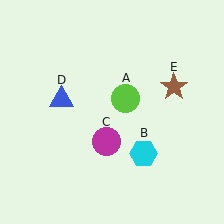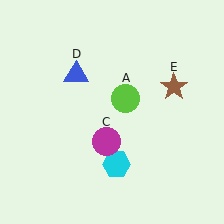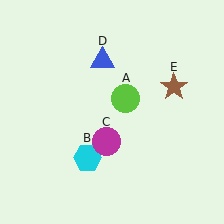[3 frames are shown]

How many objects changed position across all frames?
2 objects changed position: cyan hexagon (object B), blue triangle (object D).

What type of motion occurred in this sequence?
The cyan hexagon (object B), blue triangle (object D) rotated clockwise around the center of the scene.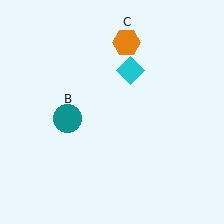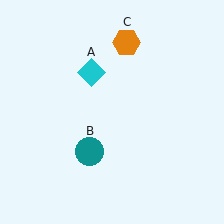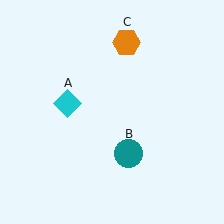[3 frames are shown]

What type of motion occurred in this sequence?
The cyan diamond (object A), teal circle (object B) rotated counterclockwise around the center of the scene.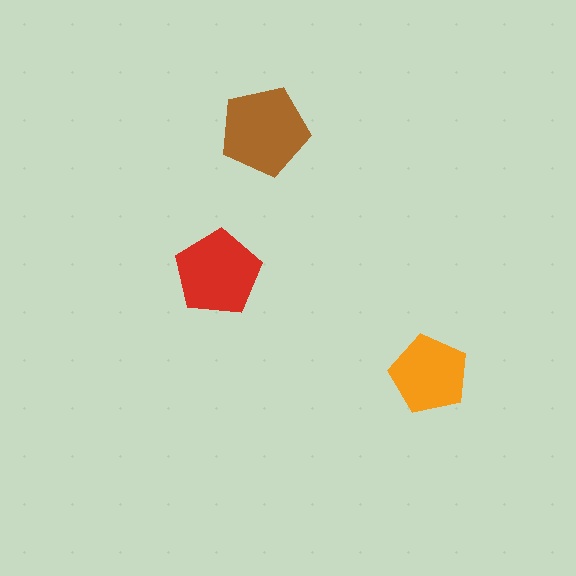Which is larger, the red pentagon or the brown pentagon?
The brown one.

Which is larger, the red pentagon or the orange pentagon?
The red one.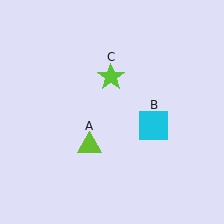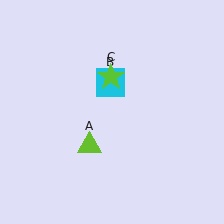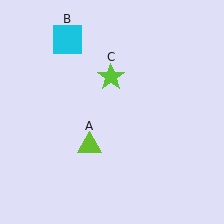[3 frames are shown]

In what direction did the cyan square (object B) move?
The cyan square (object B) moved up and to the left.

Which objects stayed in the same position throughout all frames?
Lime triangle (object A) and lime star (object C) remained stationary.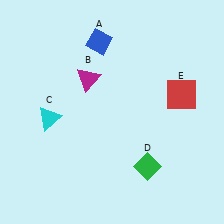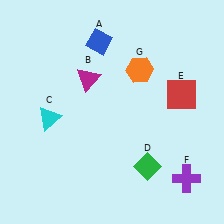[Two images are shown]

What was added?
A purple cross (F), an orange hexagon (G) were added in Image 2.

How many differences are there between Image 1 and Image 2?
There are 2 differences between the two images.